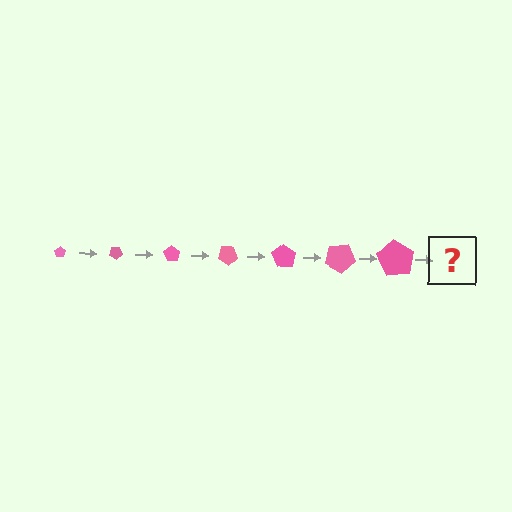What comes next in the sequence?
The next element should be a pentagon, larger than the previous one and rotated 245 degrees from the start.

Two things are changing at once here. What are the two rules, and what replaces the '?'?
The two rules are that the pentagon grows larger each step and it rotates 35 degrees each step. The '?' should be a pentagon, larger than the previous one and rotated 245 degrees from the start.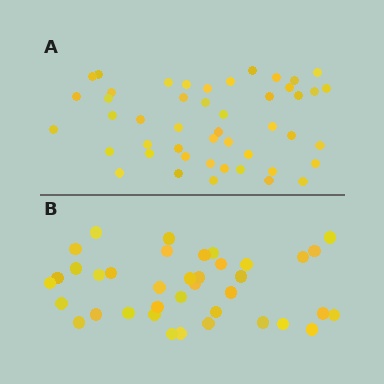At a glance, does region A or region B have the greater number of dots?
Region A (the top region) has more dots.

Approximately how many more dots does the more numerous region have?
Region A has roughly 8 or so more dots than region B.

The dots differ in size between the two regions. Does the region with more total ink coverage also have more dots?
No. Region B has more total ink coverage because its dots are larger, but region A actually contains more individual dots. Total area can be misleading — the number of items is what matters here.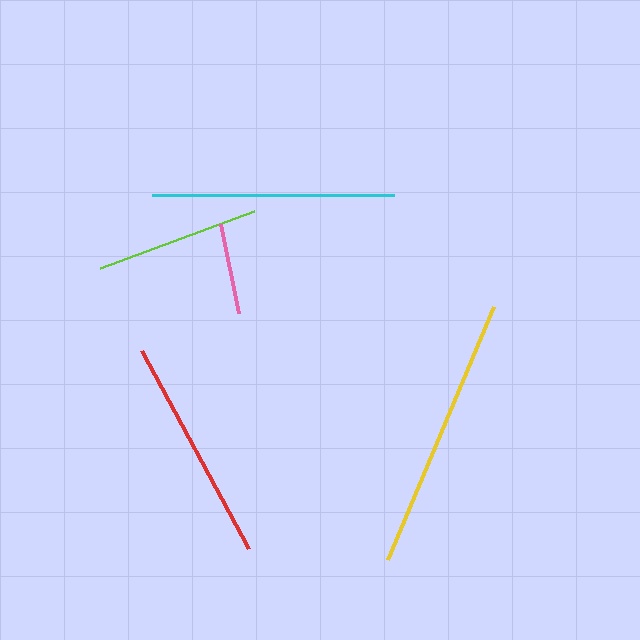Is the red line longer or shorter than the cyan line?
The cyan line is longer than the red line.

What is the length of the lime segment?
The lime segment is approximately 164 pixels long.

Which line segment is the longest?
The yellow line is the longest at approximately 275 pixels.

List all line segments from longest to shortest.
From longest to shortest: yellow, cyan, red, lime, pink.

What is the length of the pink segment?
The pink segment is approximately 91 pixels long.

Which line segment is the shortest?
The pink line is the shortest at approximately 91 pixels.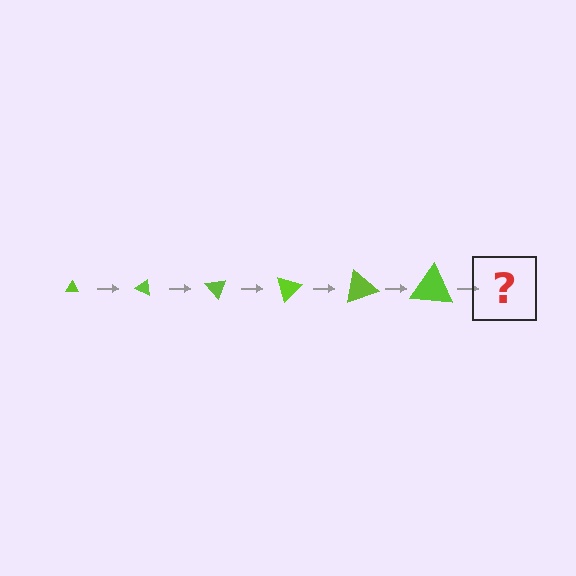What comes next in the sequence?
The next element should be a triangle, larger than the previous one and rotated 150 degrees from the start.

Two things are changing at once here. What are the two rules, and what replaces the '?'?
The two rules are that the triangle grows larger each step and it rotates 25 degrees each step. The '?' should be a triangle, larger than the previous one and rotated 150 degrees from the start.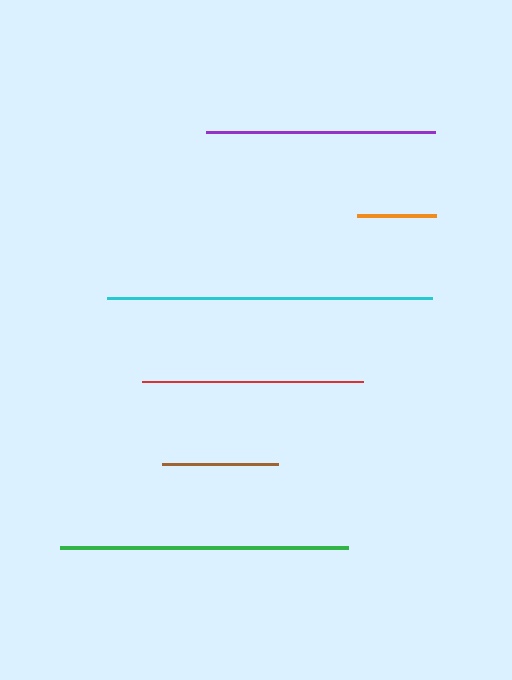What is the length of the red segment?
The red segment is approximately 221 pixels long.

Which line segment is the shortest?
The orange line is the shortest at approximately 79 pixels.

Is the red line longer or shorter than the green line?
The green line is longer than the red line.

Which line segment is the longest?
The cyan line is the longest at approximately 324 pixels.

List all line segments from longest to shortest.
From longest to shortest: cyan, green, purple, red, brown, orange.